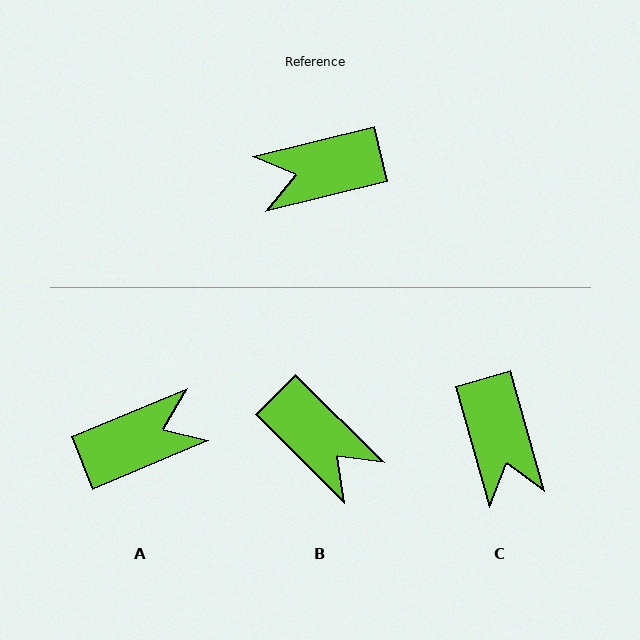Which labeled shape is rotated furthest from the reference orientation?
A, about 171 degrees away.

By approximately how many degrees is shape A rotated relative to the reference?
Approximately 171 degrees clockwise.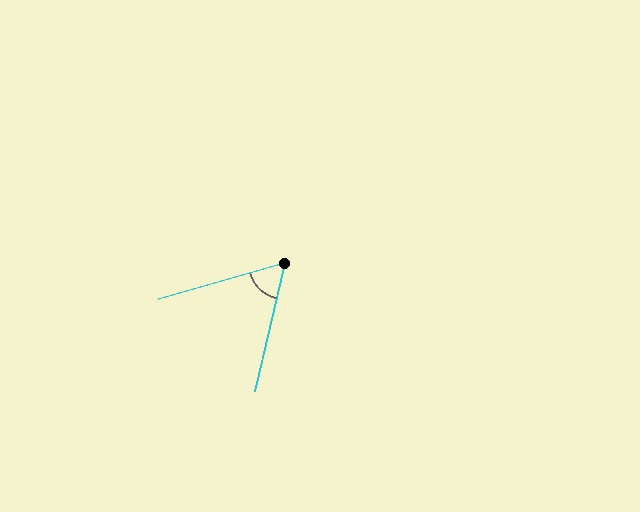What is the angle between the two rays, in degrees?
Approximately 61 degrees.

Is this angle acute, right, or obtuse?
It is acute.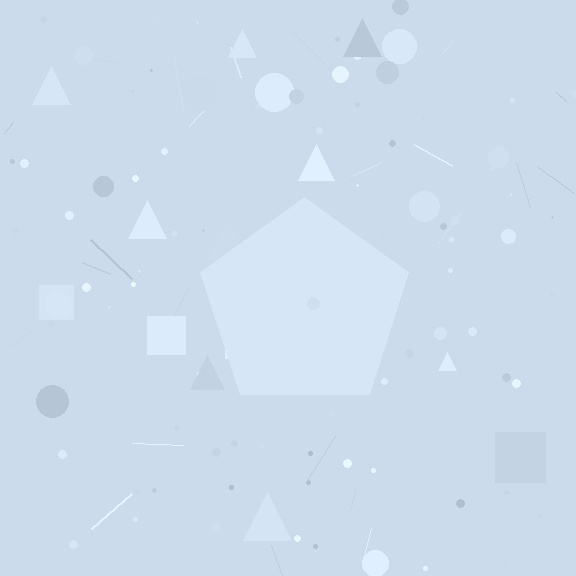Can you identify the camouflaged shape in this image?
The camouflaged shape is a pentagon.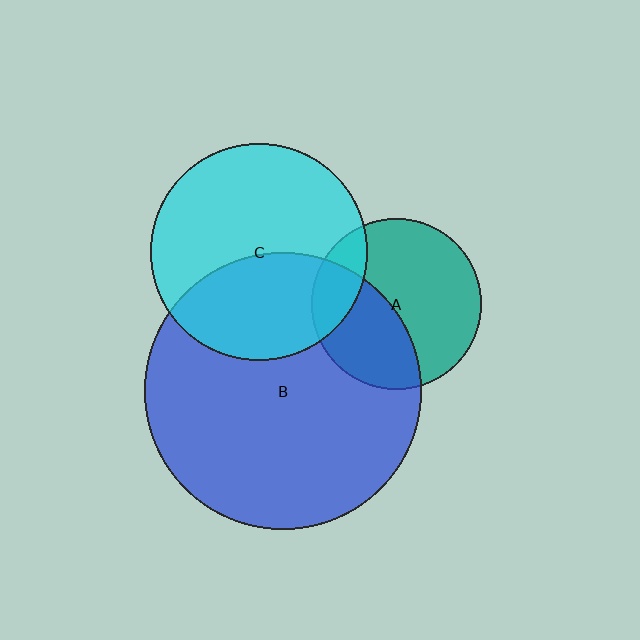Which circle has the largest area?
Circle B (blue).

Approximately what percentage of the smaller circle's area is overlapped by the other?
Approximately 40%.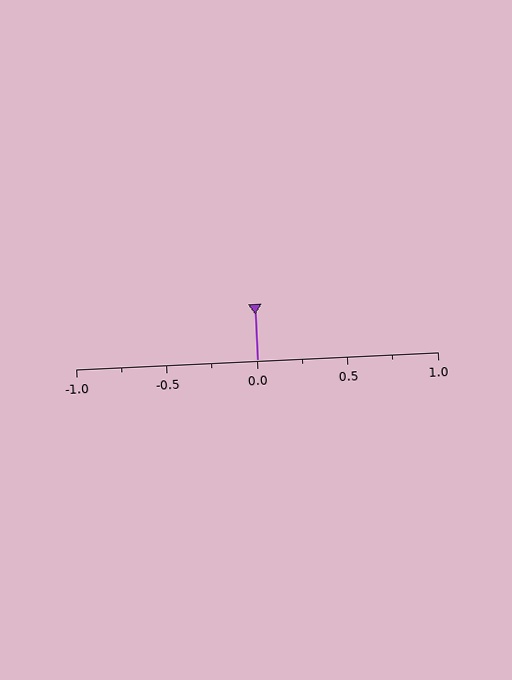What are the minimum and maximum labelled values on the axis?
The axis runs from -1.0 to 1.0.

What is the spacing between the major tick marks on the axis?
The major ticks are spaced 0.5 apart.